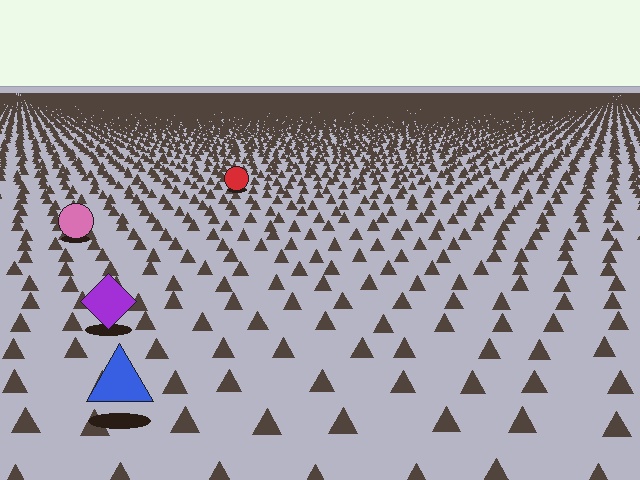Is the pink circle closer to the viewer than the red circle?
Yes. The pink circle is closer — you can tell from the texture gradient: the ground texture is coarser near it.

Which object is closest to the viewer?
The blue triangle is closest. The texture marks near it are larger and more spread out.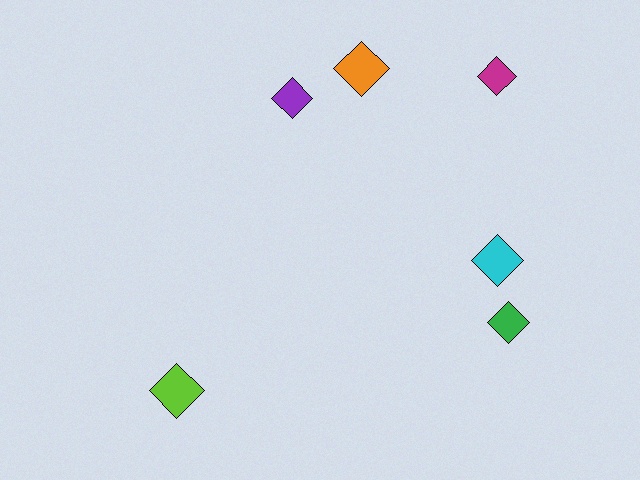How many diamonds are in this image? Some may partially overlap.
There are 6 diamonds.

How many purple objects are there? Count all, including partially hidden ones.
There is 1 purple object.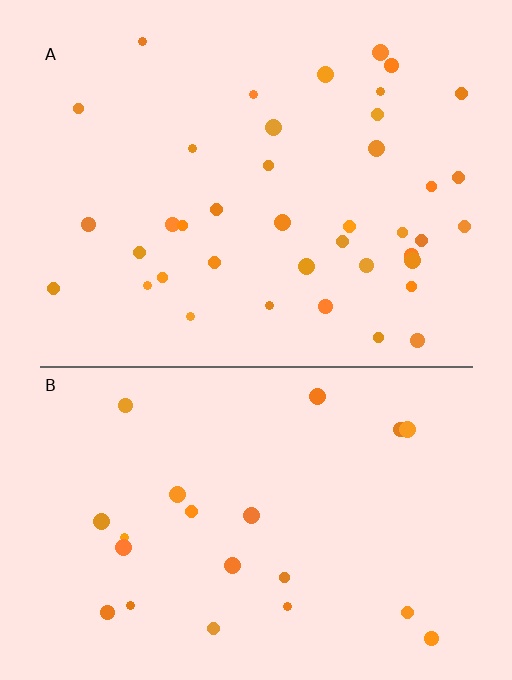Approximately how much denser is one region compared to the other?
Approximately 1.9× — region A over region B.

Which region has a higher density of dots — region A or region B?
A (the top).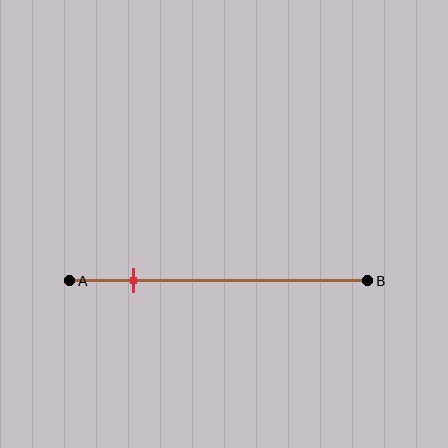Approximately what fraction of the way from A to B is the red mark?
The red mark is approximately 20% of the way from A to B.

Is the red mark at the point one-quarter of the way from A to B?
No, the mark is at about 20% from A, not at the 25% one-quarter point.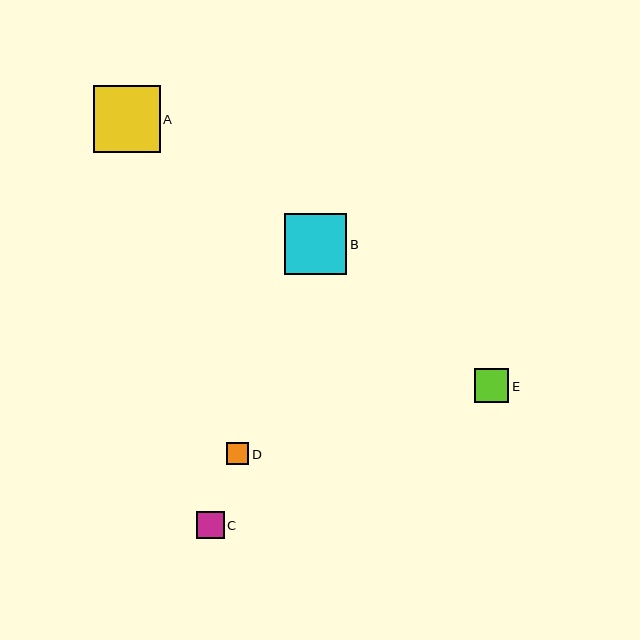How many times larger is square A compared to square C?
Square A is approximately 2.4 times the size of square C.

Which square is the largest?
Square A is the largest with a size of approximately 66 pixels.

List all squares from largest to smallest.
From largest to smallest: A, B, E, C, D.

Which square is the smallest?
Square D is the smallest with a size of approximately 22 pixels.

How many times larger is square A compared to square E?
Square A is approximately 2.0 times the size of square E.